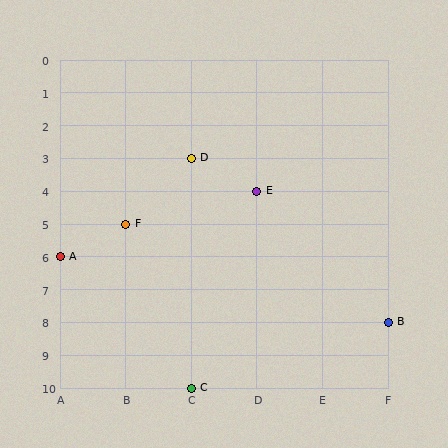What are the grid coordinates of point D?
Point D is at grid coordinates (C, 3).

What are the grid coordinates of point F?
Point F is at grid coordinates (B, 5).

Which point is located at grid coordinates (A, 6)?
Point A is at (A, 6).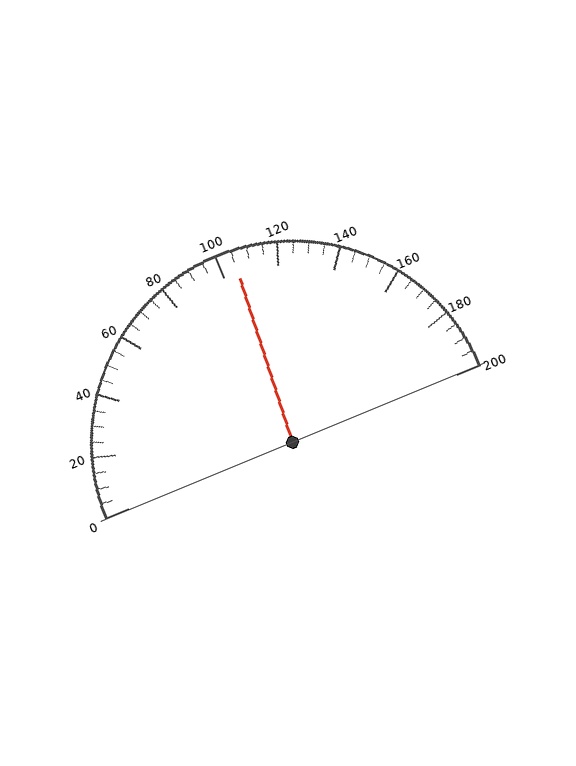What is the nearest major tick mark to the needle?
The nearest major tick mark is 100.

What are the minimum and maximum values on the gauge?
The gauge ranges from 0 to 200.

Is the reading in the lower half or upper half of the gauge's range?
The reading is in the upper half of the range (0 to 200).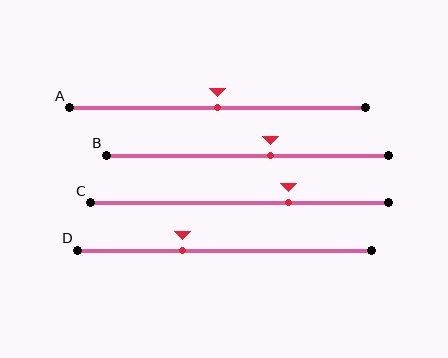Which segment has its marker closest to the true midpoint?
Segment A has its marker closest to the true midpoint.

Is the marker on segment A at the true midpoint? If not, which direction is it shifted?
Yes, the marker on segment A is at the true midpoint.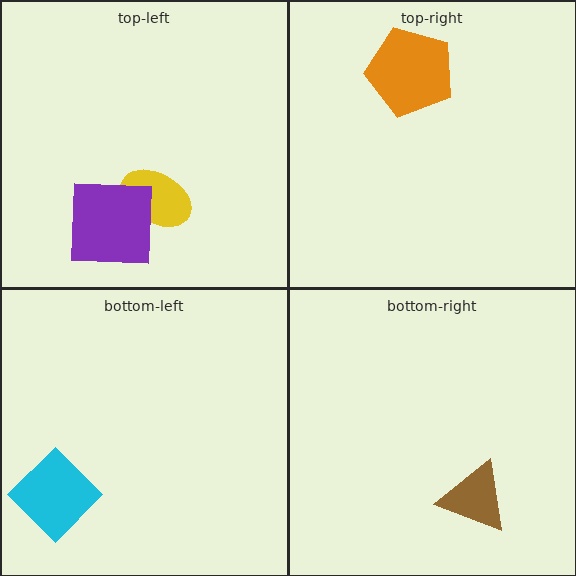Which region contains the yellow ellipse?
The top-left region.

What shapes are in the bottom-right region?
The brown triangle.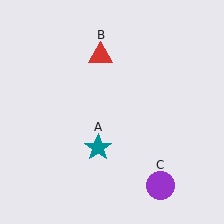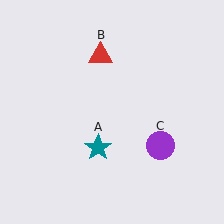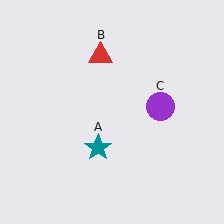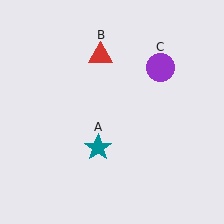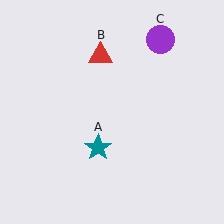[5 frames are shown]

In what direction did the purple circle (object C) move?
The purple circle (object C) moved up.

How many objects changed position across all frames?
1 object changed position: purple circle (object C).